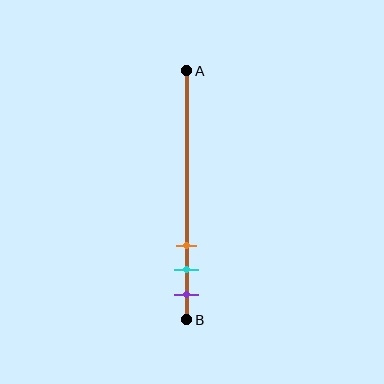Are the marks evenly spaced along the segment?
Yes, the marks are approximately evenly spaced.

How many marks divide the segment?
There are 3 marks dividing the segment.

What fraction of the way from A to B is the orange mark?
The orange mark is approximately 70% (0.7) of the way from A to B.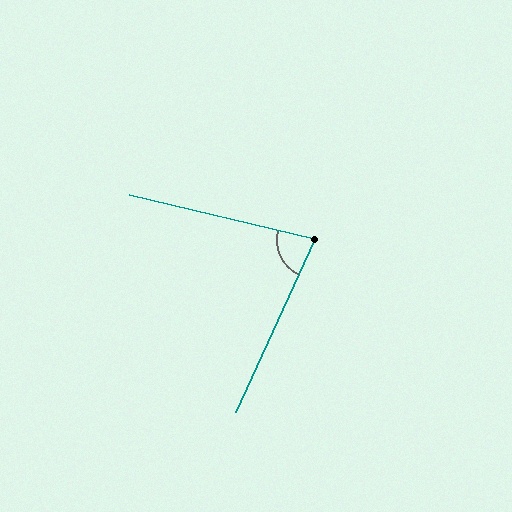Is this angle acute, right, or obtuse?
It is acute.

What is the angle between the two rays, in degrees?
Approximately 79 degrees.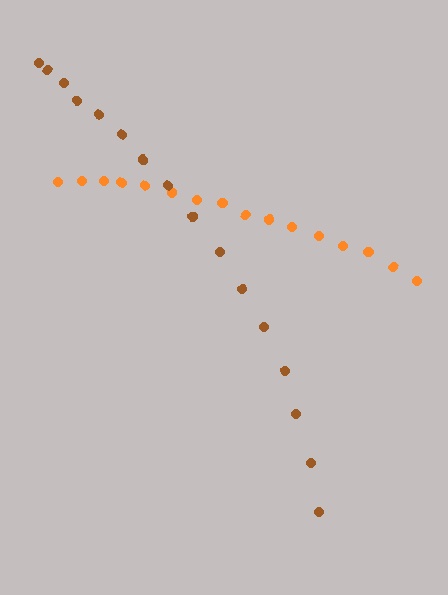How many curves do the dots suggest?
There are 2 distinct paths.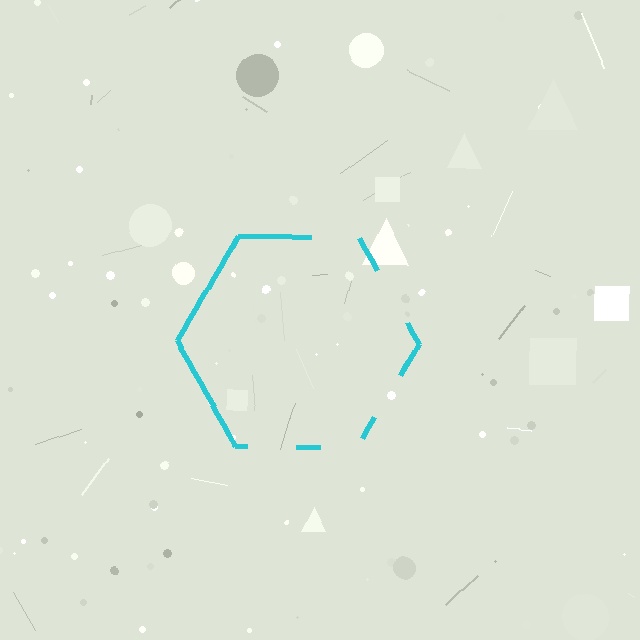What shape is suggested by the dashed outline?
The dashed outline suggests a hexagon.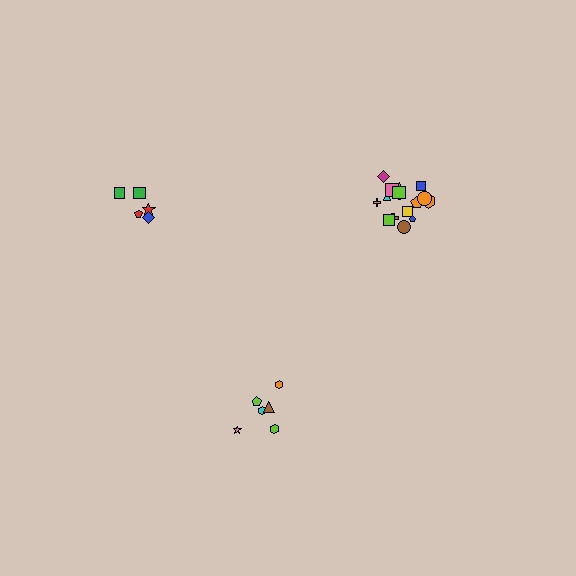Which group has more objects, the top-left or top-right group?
The top-right group.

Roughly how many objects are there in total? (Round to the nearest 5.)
Roughly 30 objects in total.